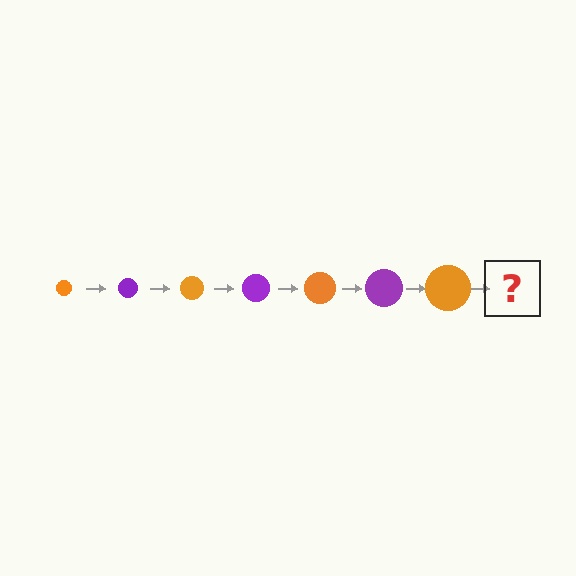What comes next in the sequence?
The next element should be a purple circle, larger than the previous one.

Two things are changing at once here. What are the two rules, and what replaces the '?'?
The two rules are that the circle grows larger each step and the color cycles through orange and purple. The '?' should be a purple circle, larger than the previous one.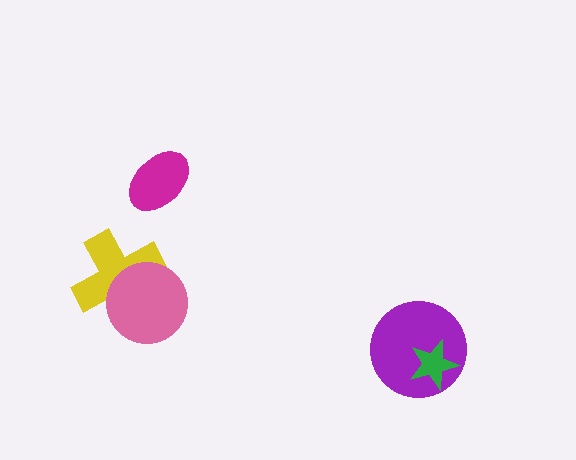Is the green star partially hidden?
No, no other shape covers it.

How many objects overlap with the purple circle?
1 object overlaps with the purple circle.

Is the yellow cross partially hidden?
Yes, it is partially covered by another shape.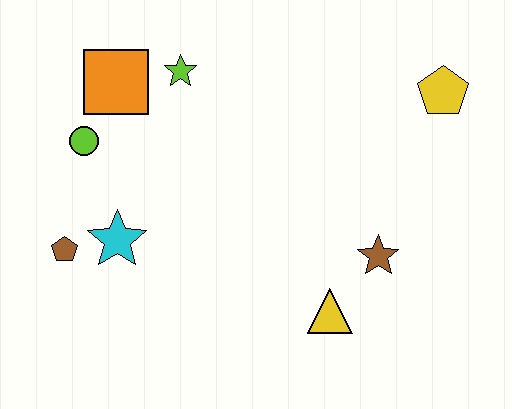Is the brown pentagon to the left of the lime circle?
Yes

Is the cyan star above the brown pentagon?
Yes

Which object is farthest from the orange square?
The yellow pentagon is farthest from the orange square.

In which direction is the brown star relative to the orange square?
The brown star is to the right of the orange square.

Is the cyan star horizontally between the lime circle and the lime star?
Yes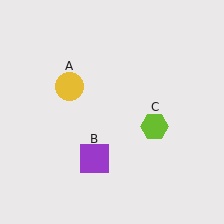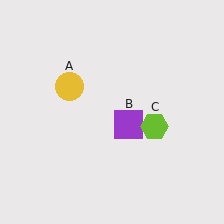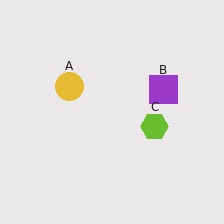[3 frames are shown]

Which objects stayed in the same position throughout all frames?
Yellow circle (object A) and lime hexagon (object C) remained stationary.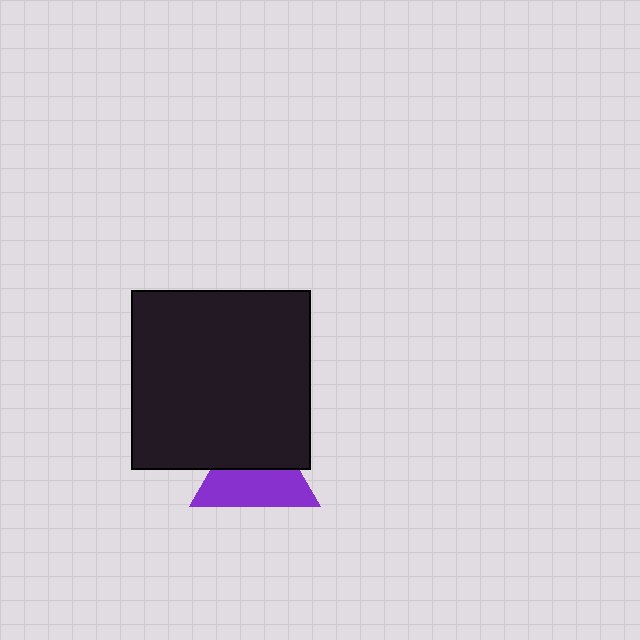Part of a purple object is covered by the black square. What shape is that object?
It is a triangle.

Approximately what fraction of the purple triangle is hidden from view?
Roughly 45% of the purple triangle is hidden behind the black square.